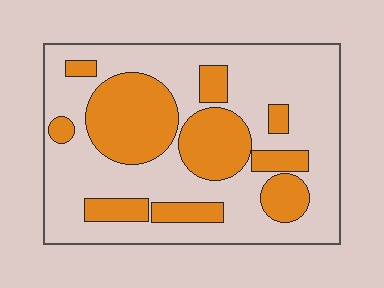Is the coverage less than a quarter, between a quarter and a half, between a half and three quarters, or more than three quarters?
Between a quarter and a half.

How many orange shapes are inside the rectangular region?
10.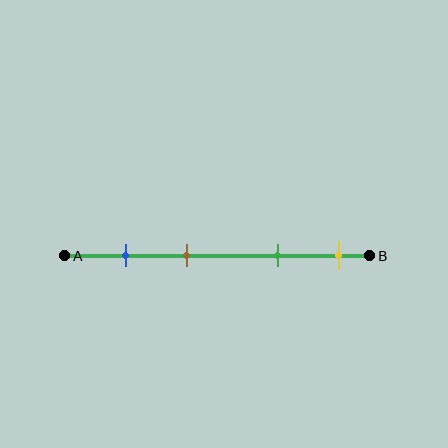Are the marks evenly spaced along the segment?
No, the marks are not evenly spaced.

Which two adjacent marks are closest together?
The blue and brown marks are the closest adjacent pair.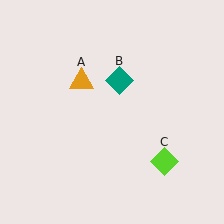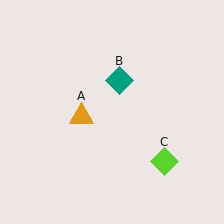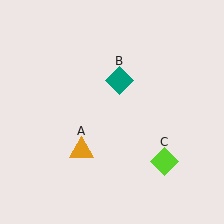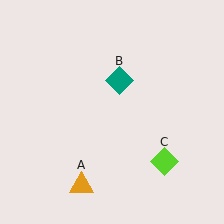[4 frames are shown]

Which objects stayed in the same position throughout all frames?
Teal diamond (object B) and lime diamond (object C) remained stationary.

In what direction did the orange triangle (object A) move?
The orange triangle (object A) moved down.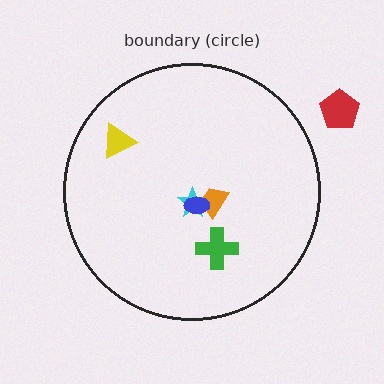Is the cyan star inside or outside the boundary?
Inside.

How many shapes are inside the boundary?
5 inside, 1 outside.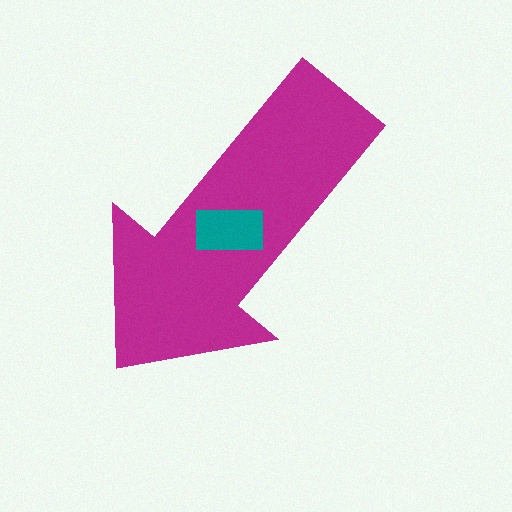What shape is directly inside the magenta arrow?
The teal rectangle.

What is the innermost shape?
The teal rectangle.